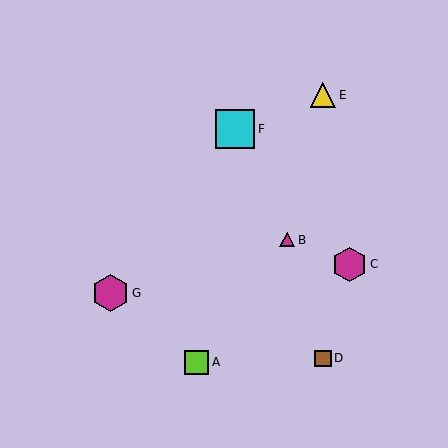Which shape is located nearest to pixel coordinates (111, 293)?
The magenta hexagon (labeled G) at (110, 293) is nearest to that location.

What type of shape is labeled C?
Shape C is a magenta hexagon.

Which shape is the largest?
The cyan square (labeled F) is the largest.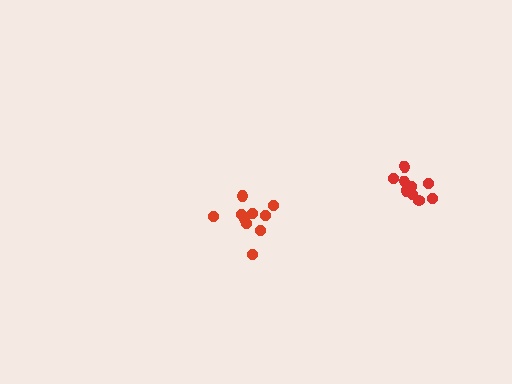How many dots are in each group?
Group 1: 10 dots, Group 2: 10 dots (20 total).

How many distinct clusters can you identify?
There are 2 distinct clusters.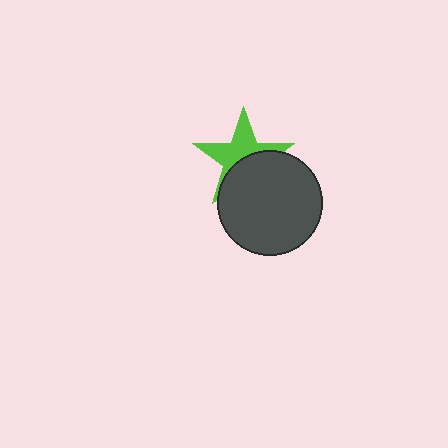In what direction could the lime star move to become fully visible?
The lime star could move up. That would shift it out from behind the dark gray circle entirely.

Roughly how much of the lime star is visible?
About half of it is visible (roughly 52%).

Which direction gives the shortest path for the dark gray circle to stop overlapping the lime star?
Moving down gives the shortest separation.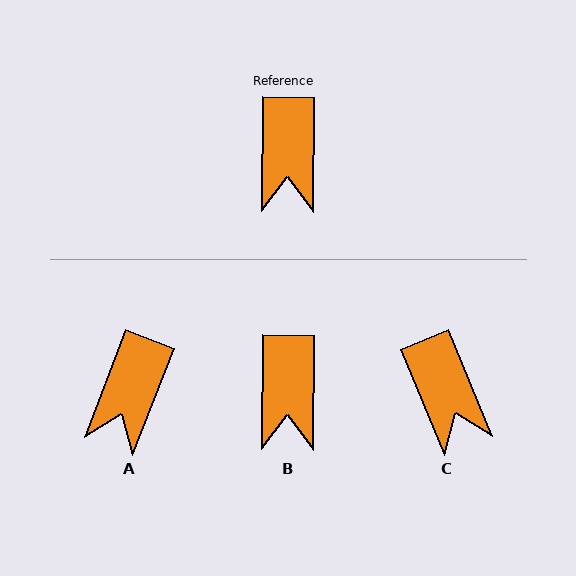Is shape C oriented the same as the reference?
No, it is off by about 23 degrees.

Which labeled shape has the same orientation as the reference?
B.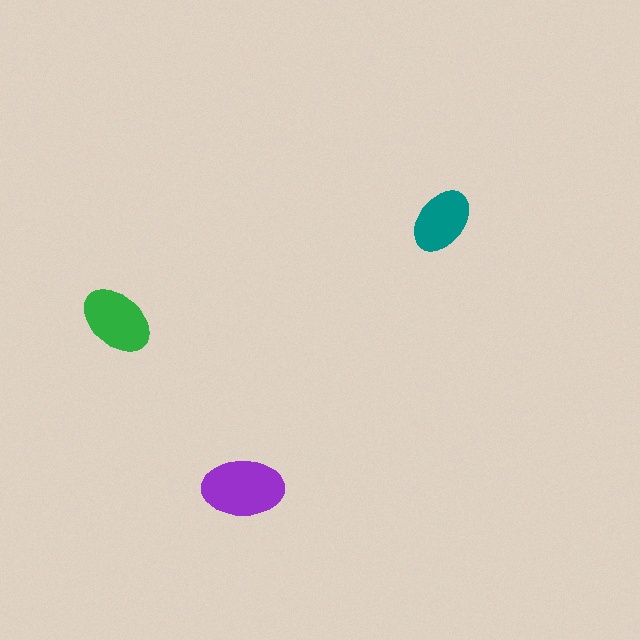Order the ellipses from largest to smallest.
the purple one, the green one, the teal one.